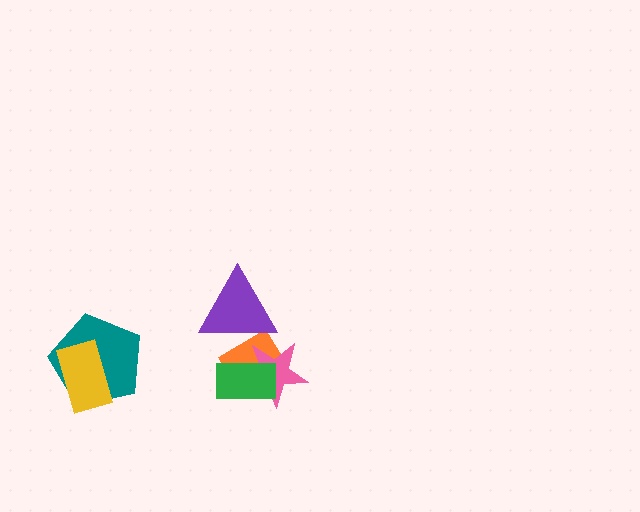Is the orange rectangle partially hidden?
Yes, it is partially covered by another shape.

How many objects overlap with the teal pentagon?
1 object overlaps with the teal pentagon.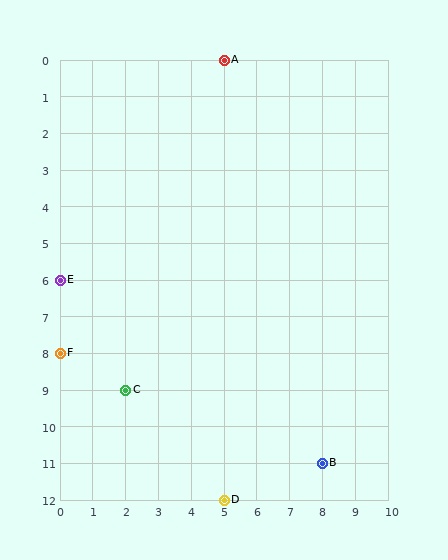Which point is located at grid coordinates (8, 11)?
Point B is at (8, 11).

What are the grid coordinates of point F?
Point F is at grid coordinates (0, 8).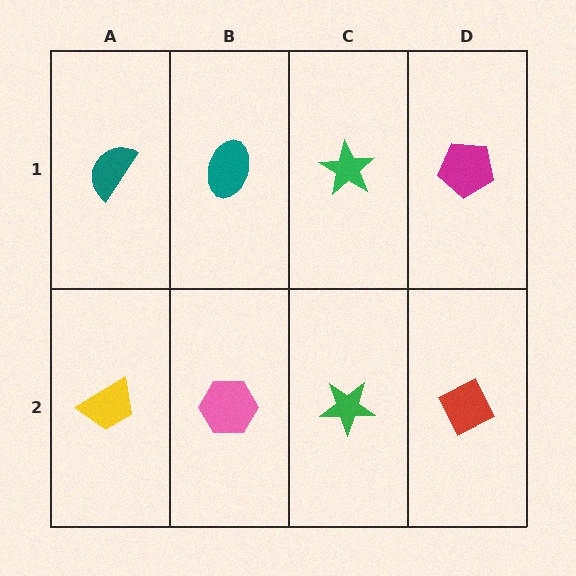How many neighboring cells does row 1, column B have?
3.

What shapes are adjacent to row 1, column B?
A pink hexagon (row 2, column B), a teal semicircle (row 1, column A), a green star (row 1, column C).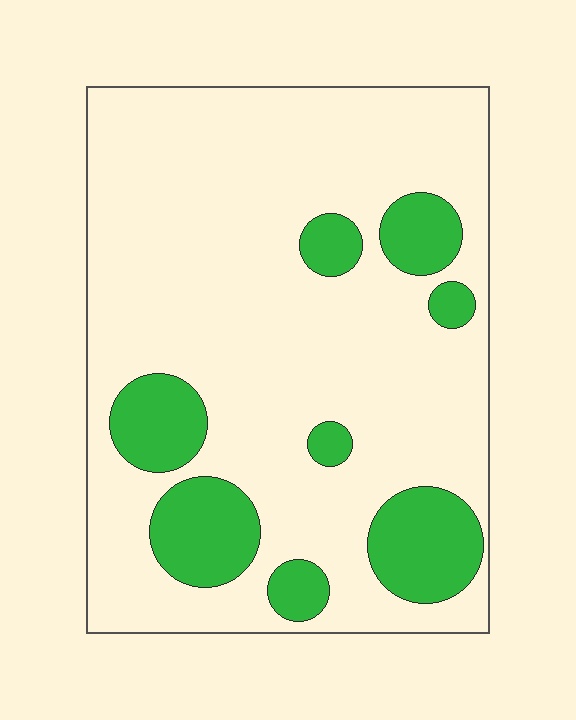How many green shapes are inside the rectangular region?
8.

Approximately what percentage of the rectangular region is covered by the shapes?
Approximately 20%.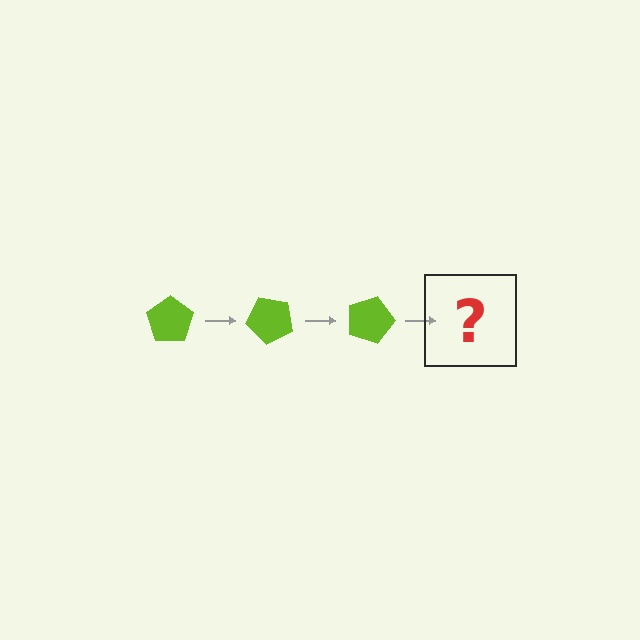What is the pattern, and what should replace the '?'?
The pattern is that the pentagon rotates 45 degrees each step. The '?' should be a lime pentagon rotated 135 degrees.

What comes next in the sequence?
The next element should be a lime pentagon rotated 135 degrees.